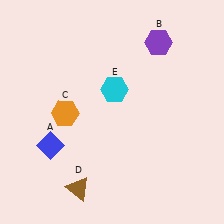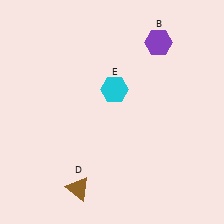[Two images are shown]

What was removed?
The orange hexagon (C), the blue diamond (A) were removed in Image 2.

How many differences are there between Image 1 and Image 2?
There are 2 differences between the two images.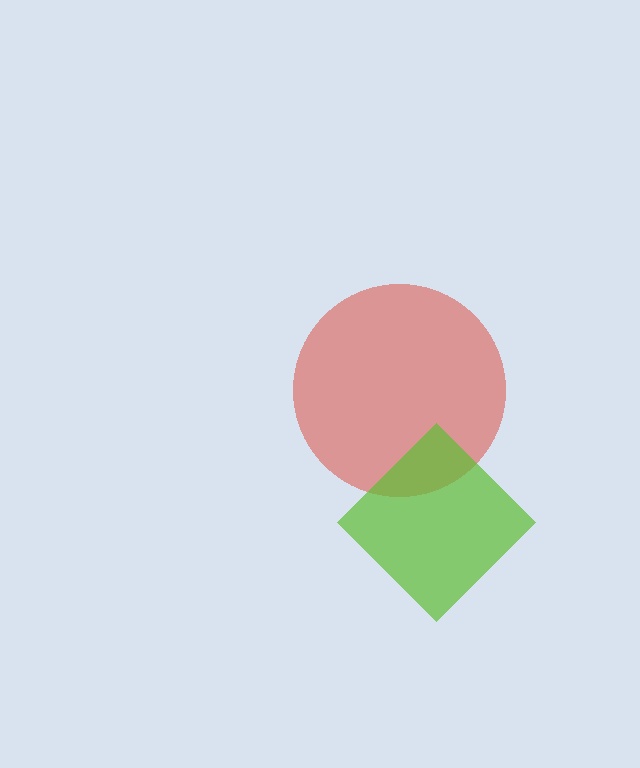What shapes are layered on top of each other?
The layered shapes are: a red circle, a lime diamond.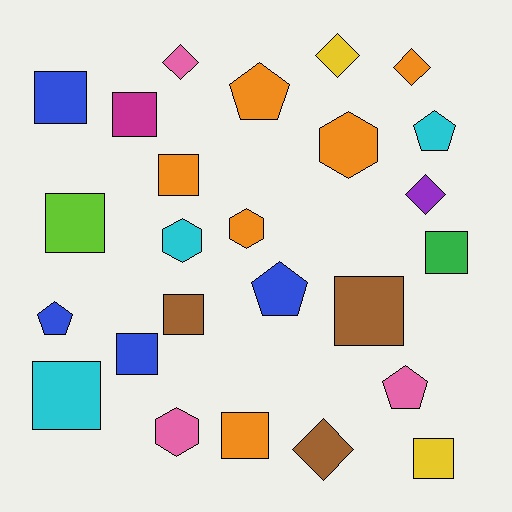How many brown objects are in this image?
There are 3 brown objects.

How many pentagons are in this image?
There are 5 pentagons.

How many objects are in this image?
There are 25 objects.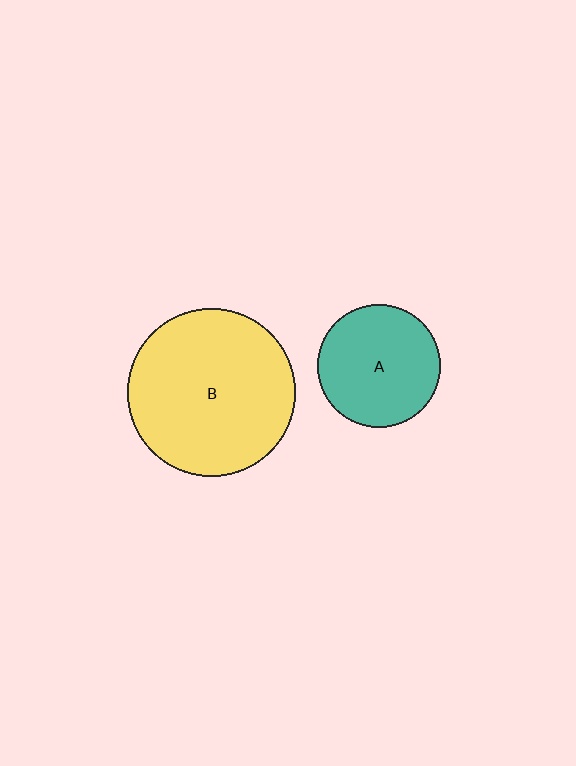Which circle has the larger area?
Circle B (yellow).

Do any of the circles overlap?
No, none of the circles overlap.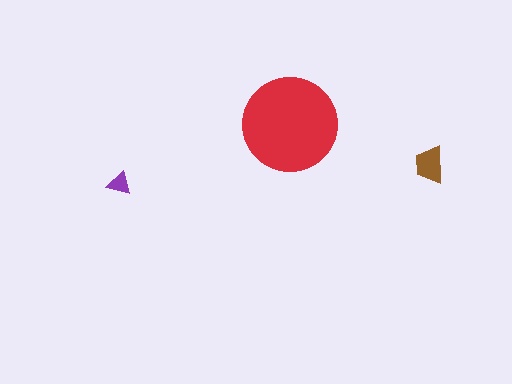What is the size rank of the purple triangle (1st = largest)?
3rd.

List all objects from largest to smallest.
The red circle, the brown trapezoid, the purple triangle.